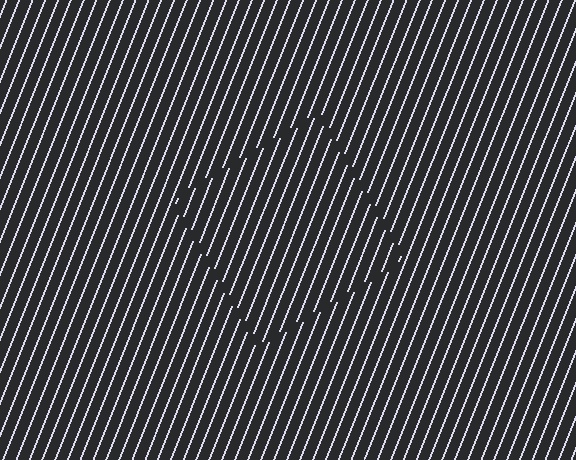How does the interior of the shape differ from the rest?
The interior of the shape contains the same grating, shifted by half a period — the contour is defined by the phase discontinuity where line-ends from the inner and outer gratings abut.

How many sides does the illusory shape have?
4 sides — the line-ends trace a square.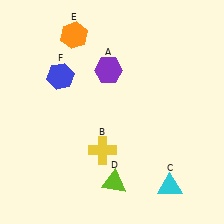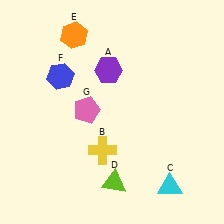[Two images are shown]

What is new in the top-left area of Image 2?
A pink pentagon (G) was added in the top-left area of Image 2.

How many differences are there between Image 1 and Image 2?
There is 1 difference between the two images.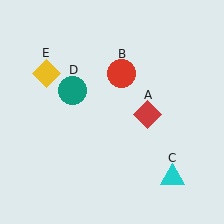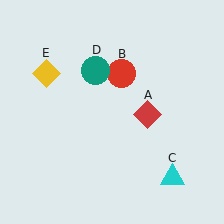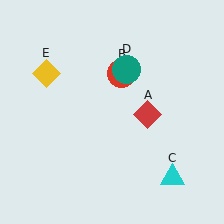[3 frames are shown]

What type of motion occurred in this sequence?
The teal circle (object D) rotated clockwise around the center of the scene.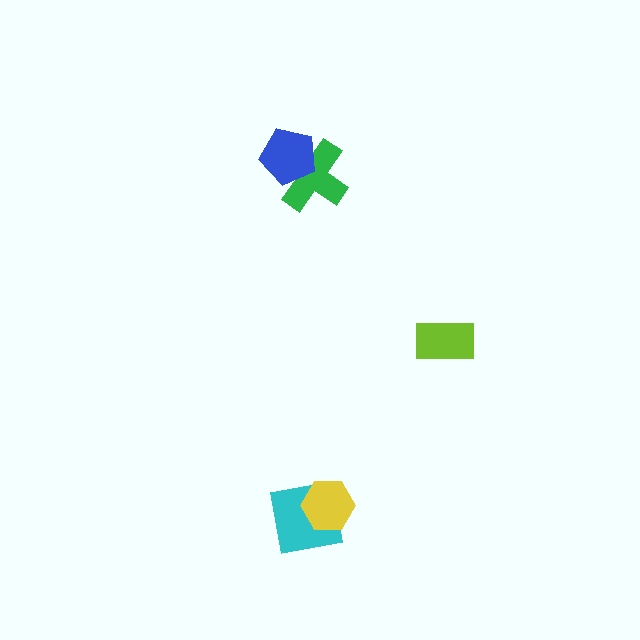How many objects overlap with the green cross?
1 object overlaps with the green cross.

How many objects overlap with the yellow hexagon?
1 object overlaps with the yellow hexagon.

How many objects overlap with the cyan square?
1 object overlaps with the cyan square.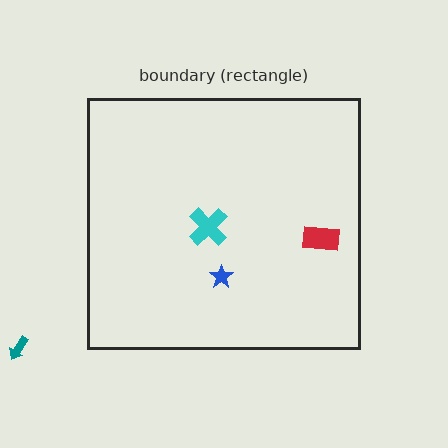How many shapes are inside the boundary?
3 inside, 1 outside.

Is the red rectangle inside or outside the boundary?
Inside.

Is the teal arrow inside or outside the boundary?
Outside.